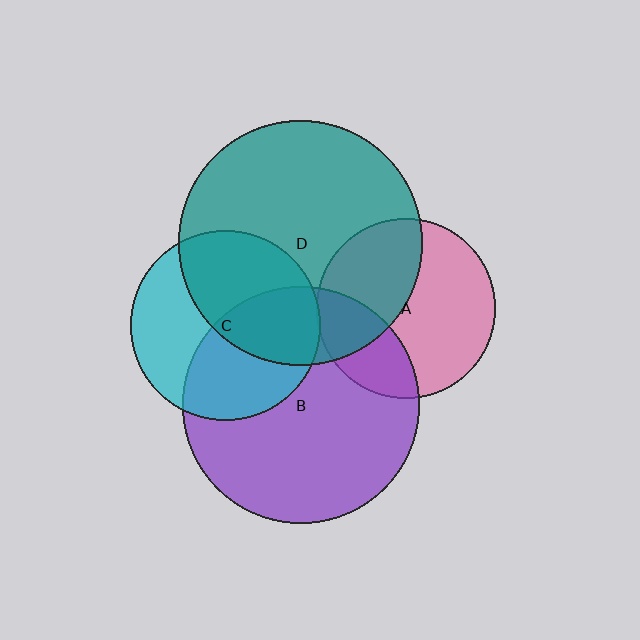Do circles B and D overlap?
Yes.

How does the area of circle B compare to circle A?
Approximately 1.8 times.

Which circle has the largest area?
Circle D (teal).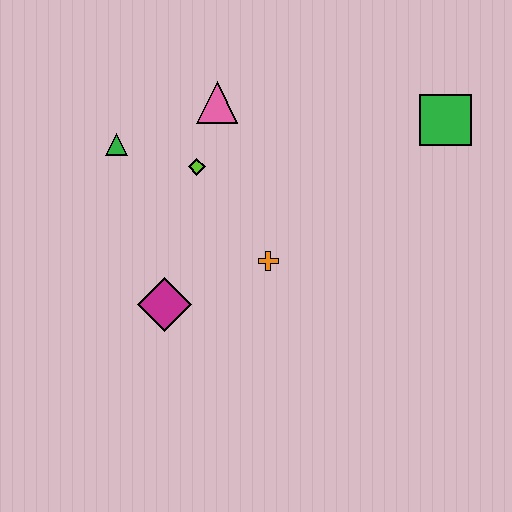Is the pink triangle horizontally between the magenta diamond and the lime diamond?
No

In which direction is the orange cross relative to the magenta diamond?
The orange cross is to the right of the magenta diamond.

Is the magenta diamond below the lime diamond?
Yes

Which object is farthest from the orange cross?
The green square is farthest from the orange cross.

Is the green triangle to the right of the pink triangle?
No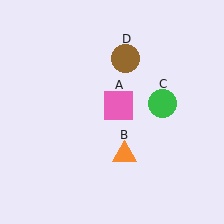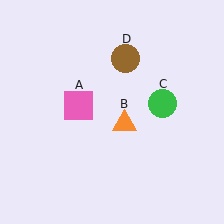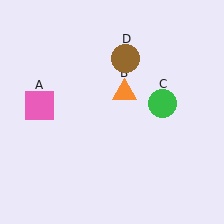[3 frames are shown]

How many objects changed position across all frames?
2 objects changed position: pink square (object A), orange triangle (object B).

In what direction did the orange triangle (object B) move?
The orange triangle (object B) moved up.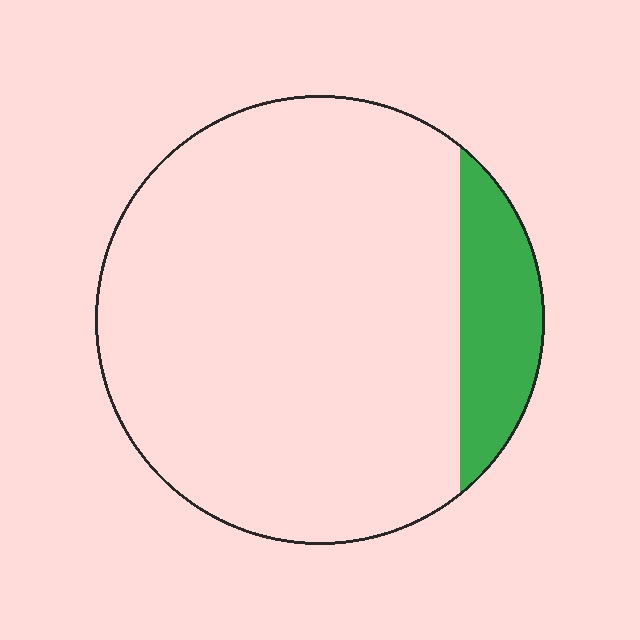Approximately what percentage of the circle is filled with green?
Approximately 15%.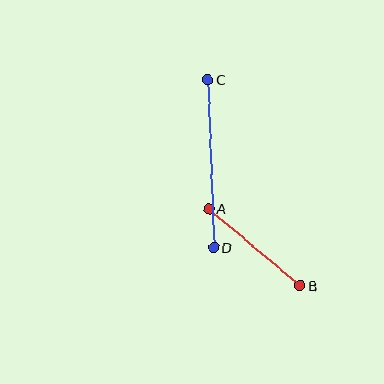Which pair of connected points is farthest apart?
Points C and D are farthest apart.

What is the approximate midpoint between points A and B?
The midpoint is at approximately (255, 247) pixels.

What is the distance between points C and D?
The distance is approximately 168 pixels.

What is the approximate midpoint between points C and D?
The midpoint is at approximately (211, 163) pixels.